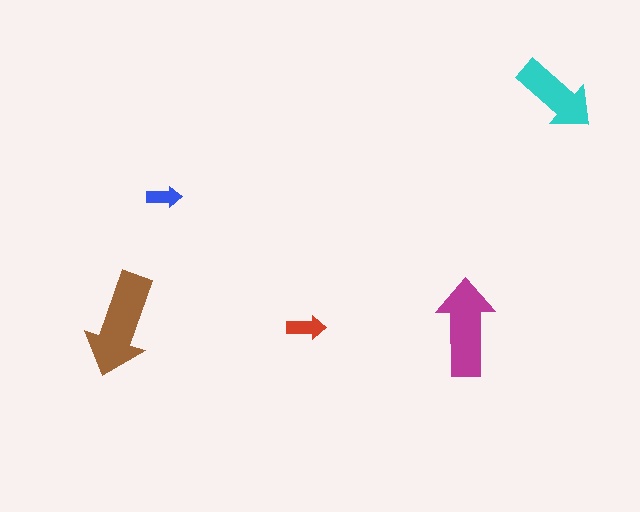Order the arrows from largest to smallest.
the brown one, the magenta one, the cyan one, the red one, the blue one.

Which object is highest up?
The cyan arrow is topmost.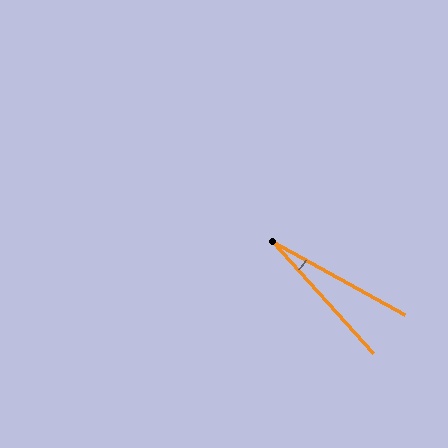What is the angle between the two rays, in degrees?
Approximately 19 degrees.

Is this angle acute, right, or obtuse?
It is acute.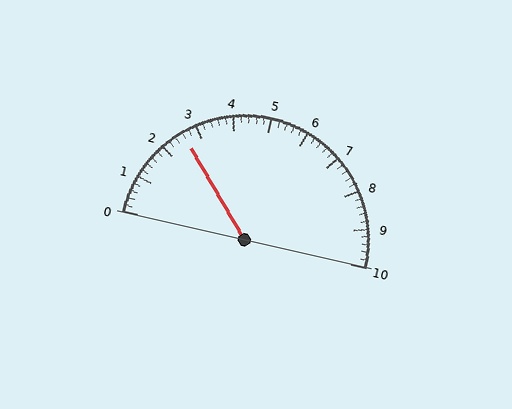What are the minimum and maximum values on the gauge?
The gauge ranges from 0 to 10.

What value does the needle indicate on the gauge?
The needle indicates approximately 2.6.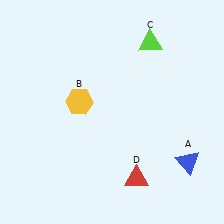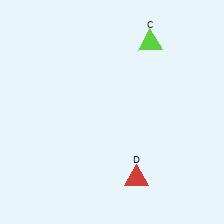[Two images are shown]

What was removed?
The yellow hexagon (B), the blue triangle (A) were removed in Image 2.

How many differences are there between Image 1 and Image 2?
There are 2 differences between the two images.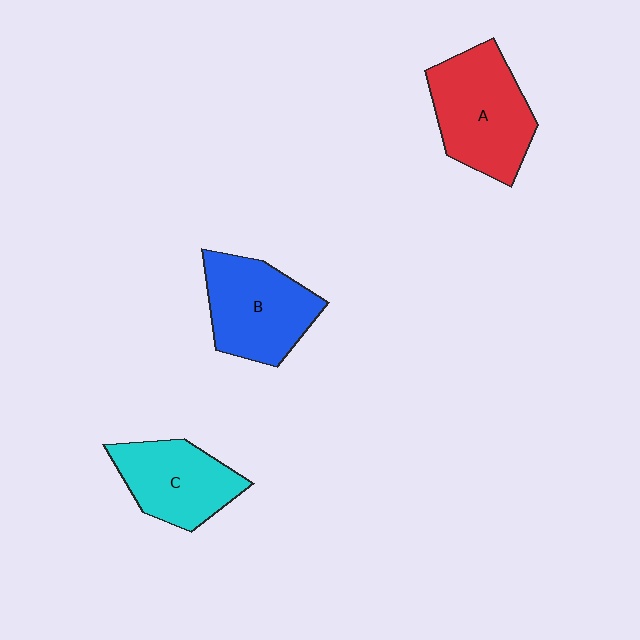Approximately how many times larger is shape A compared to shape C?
Approximately 1.3 times.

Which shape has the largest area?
Shape A (red).